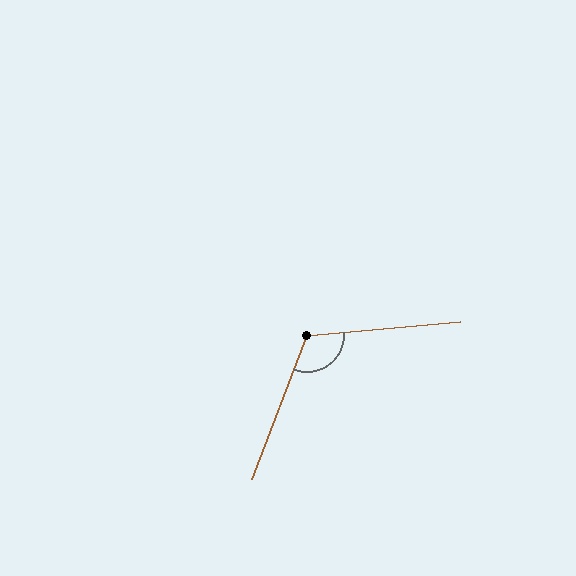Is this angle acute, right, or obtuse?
It is obtuse.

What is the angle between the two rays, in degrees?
Approximately 116 degrees.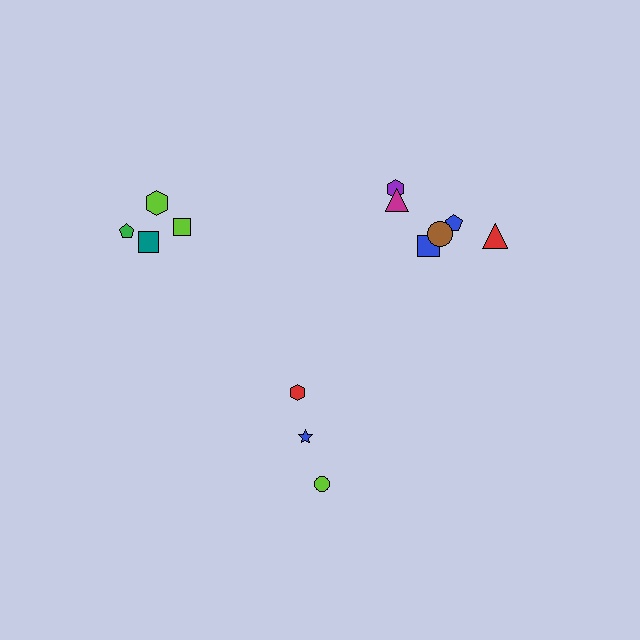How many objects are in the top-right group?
There are 6 objects.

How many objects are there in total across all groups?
There are 13 objects.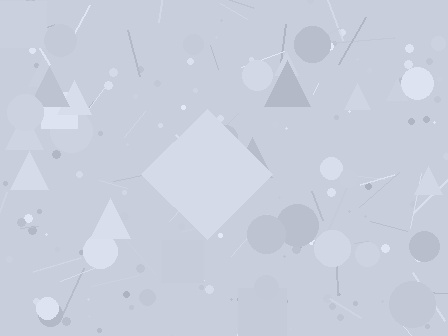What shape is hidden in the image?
A diamond is hidden in the image.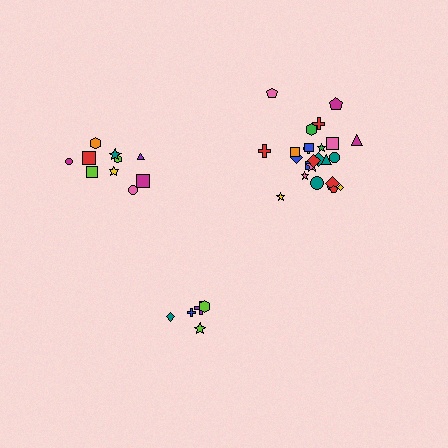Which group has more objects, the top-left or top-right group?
The top-right group.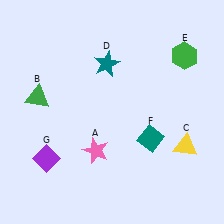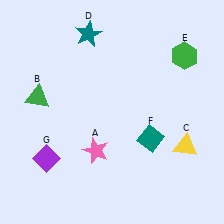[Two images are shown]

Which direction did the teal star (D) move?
The teal star (D) moved up.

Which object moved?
The teal star (D) moved up.